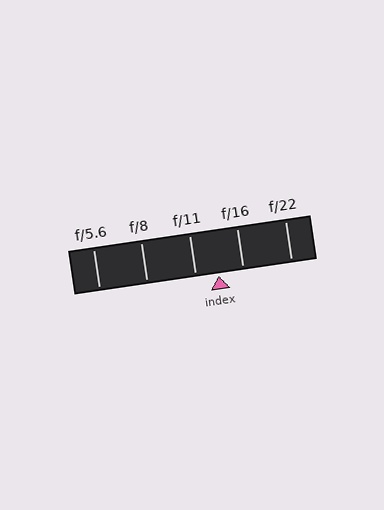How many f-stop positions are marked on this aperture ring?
There are 5 f-stop positions marked.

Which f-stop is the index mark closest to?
The index mark is closest to f/11.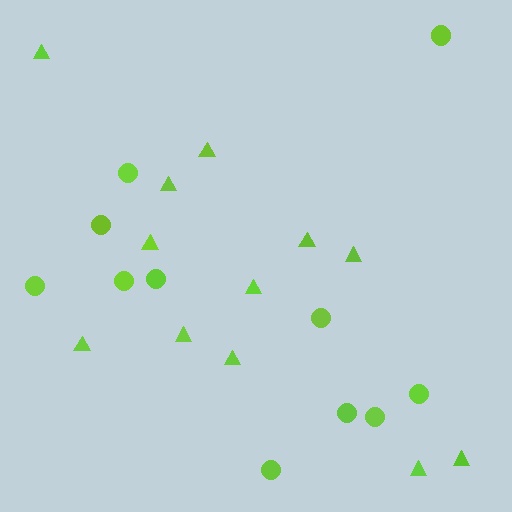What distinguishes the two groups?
There are 2 groups: one group of triangles (12) and one group of circles (11).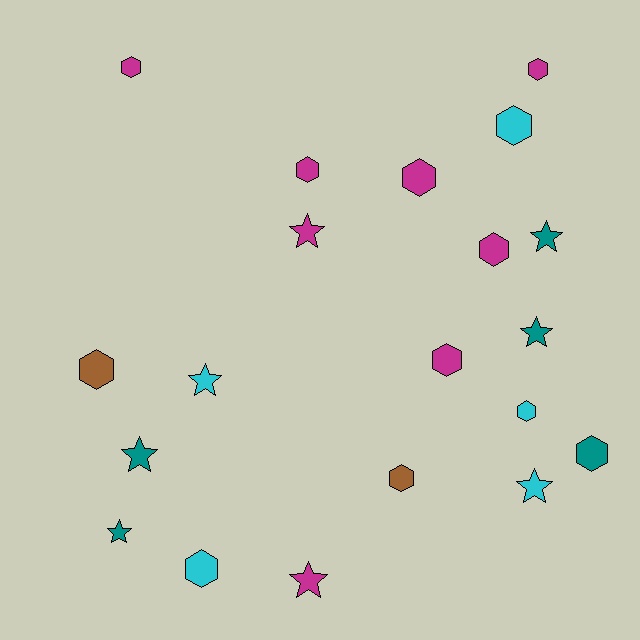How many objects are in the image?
There are 20 objects.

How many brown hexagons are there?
There are 2 brown hexagons.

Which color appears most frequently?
Magenta, with 8 objects.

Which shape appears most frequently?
Hexagon, with 12 objects.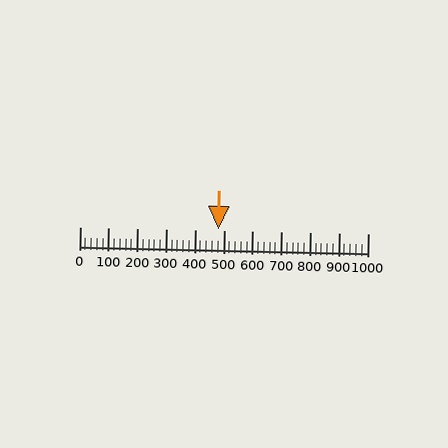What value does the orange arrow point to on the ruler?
The orange arrow points to approximately 483.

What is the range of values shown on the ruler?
The ruler shows values from 0 to 1000.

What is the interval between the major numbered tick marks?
The major tick marks are spaced 100 units apart.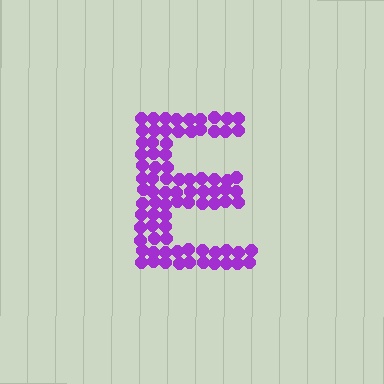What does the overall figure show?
The overall figure shows the letter E.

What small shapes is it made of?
It is made of small circles.